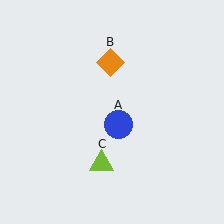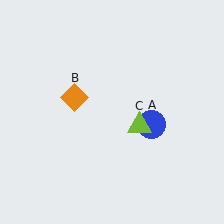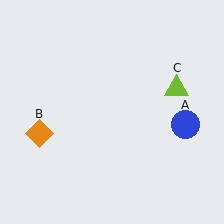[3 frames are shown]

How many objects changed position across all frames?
3 objects changed position: blue circle (object A), orange diamond (object B), lime triangle (object C).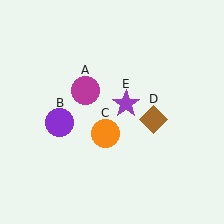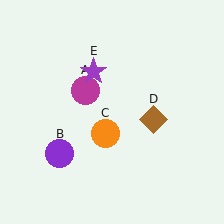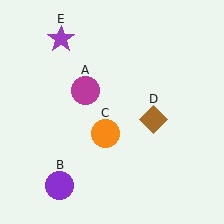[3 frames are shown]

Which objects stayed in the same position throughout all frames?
Magenta circle (object A) and orange circle (object C) and brown diamond (object D) remained stationary.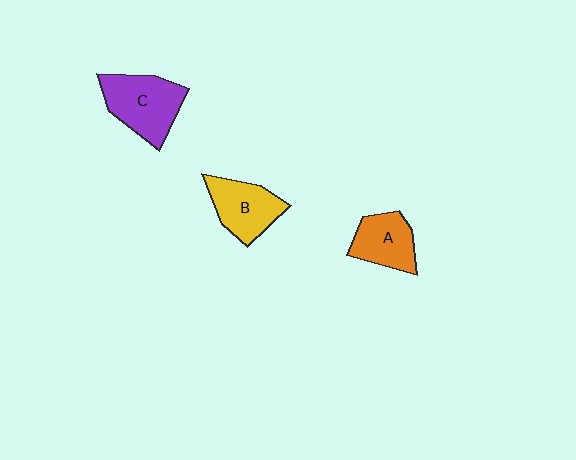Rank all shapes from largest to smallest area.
From largest to smallest: C (purple), B (yellow), A (orange).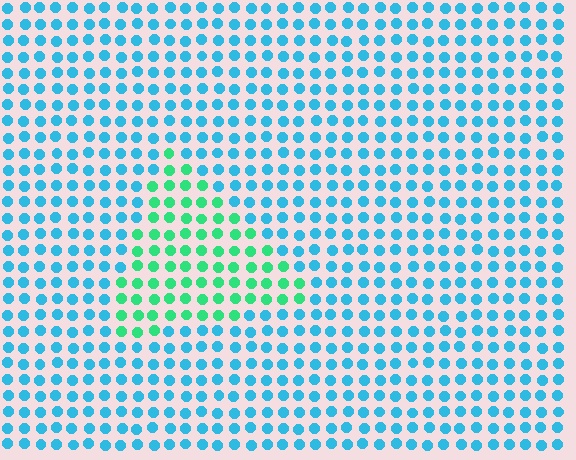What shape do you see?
I see a triangle.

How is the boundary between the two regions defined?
The boundary is defined purely by a slight shift in hue (about 46 degrees). Spacing, size, and orientation are identical on both sides.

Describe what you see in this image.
The image is filled with small cyan elements in a uniform arrangement. A triangle-shaped region is visible where the elements are tinted to a slightly different hue, forming a subtle color boundary.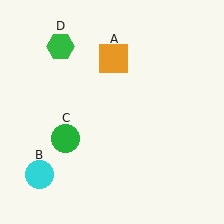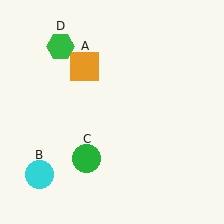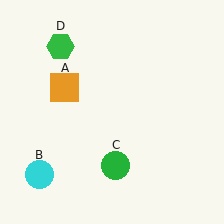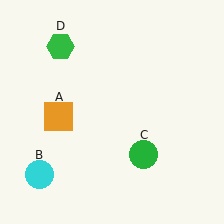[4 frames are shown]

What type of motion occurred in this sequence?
The orange square (object A), green circle (object C) rotated counterclockwise around the center of the scene.